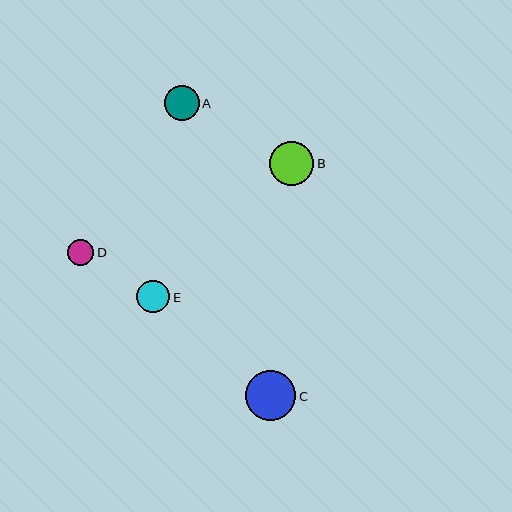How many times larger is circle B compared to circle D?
Circle B is approximately 1.7 times the size of circle D.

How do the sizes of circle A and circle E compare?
Circle A and circle E are approximately the same size.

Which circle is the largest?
Circle C is the largest with a size of approximately 50 pixels.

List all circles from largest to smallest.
From largest to smallest: C, B, A, E, D.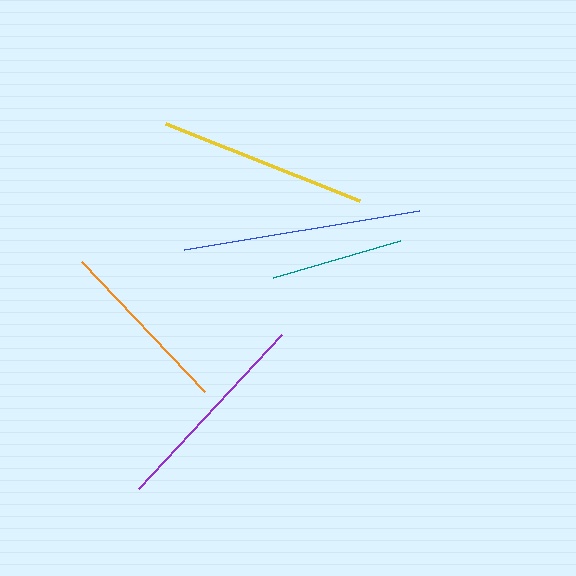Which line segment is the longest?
The blue line is the longest at approximately 238 pixels.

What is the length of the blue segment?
The blue segment is approximately 238 pixels long.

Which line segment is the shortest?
The teal line is the shortest at approximately 133 pixels.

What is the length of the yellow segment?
The yellow segment is approximately 209 pixels long.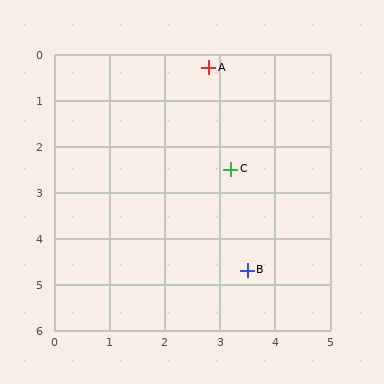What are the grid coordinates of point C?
Point C is at approximately (3.2, 2.5).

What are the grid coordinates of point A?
Point A is at approximately (2.8, 0.3).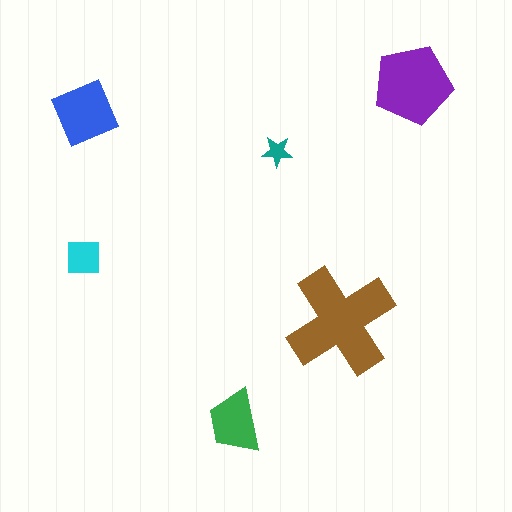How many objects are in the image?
There are 6 objects in the image.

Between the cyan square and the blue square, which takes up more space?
The blue square.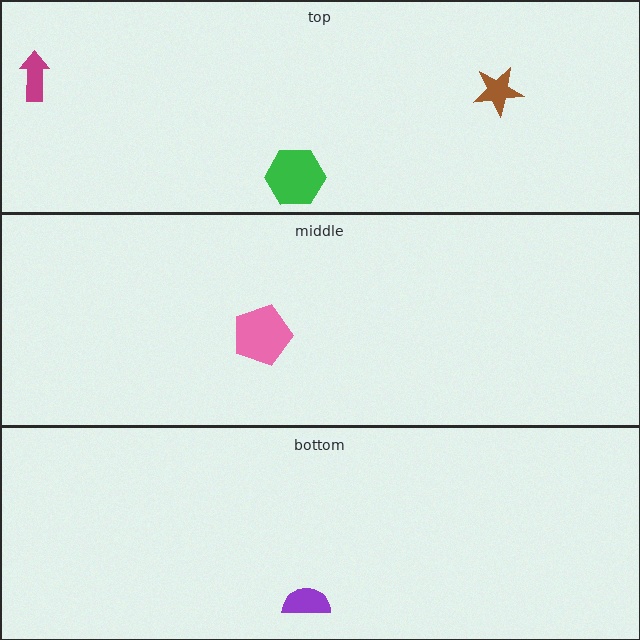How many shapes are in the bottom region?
1.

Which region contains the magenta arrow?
The top region.